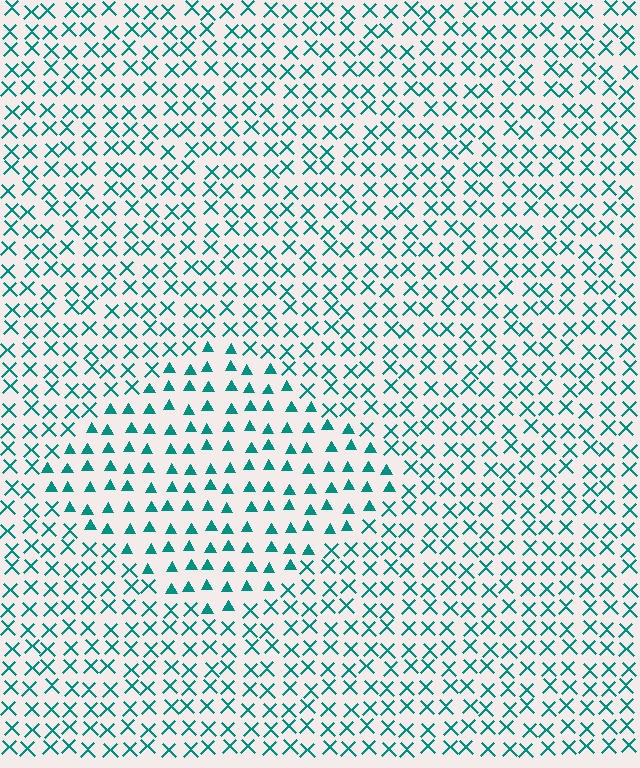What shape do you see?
I see a diamond.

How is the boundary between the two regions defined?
The boundary is defined by a change in element shape: triangles inside vs. X marks outside. All elements share the same color and spacing.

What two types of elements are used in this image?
The image uses triangles inside the diamond region and X marks outside it.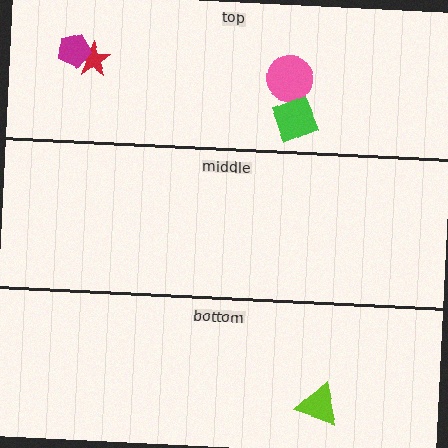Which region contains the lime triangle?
The bottom region.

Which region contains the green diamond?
The top region.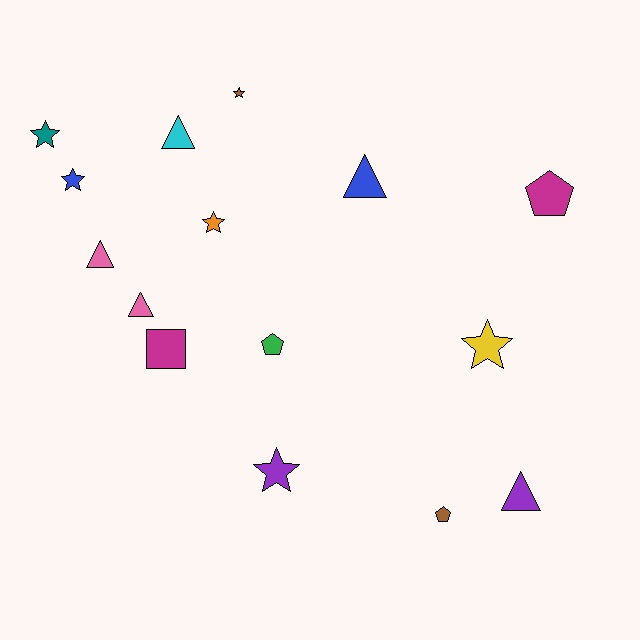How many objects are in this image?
There are 15 objects.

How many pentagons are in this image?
There are 3 pentagons.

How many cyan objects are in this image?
There is 1 cyan object.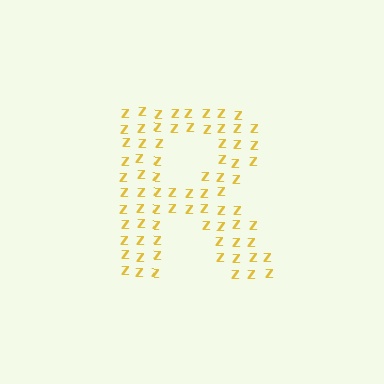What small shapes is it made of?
It is made of small letter Z's.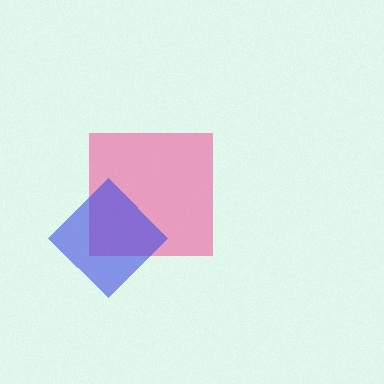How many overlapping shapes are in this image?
There are 2 overlapping shapes in the image.